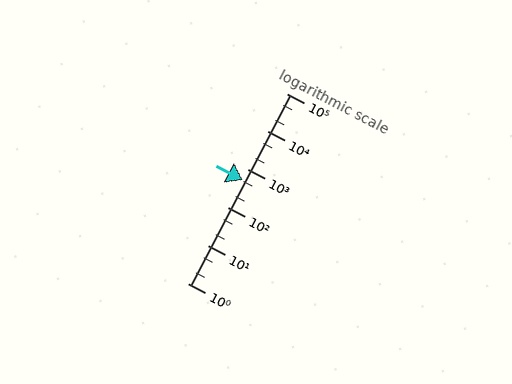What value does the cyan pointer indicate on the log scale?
The pointer indicates approximately 520.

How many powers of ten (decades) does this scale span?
The scale spans 5 decades, from 1 to 100000.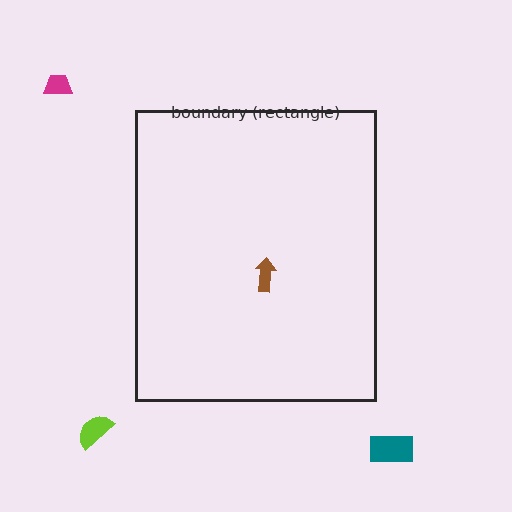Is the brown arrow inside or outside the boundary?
Inside.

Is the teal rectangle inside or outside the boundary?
Outside.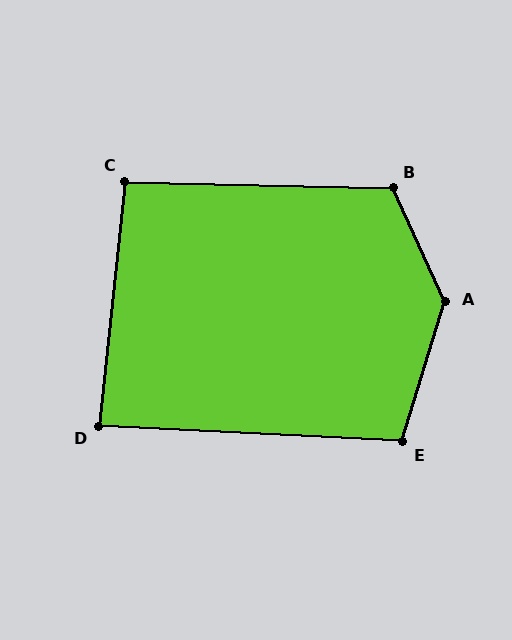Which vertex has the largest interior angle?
A, at approximately 138 degrees.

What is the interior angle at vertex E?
Approximately 104 degrees (obtuse).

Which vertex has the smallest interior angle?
D, at approximately 87 degrees.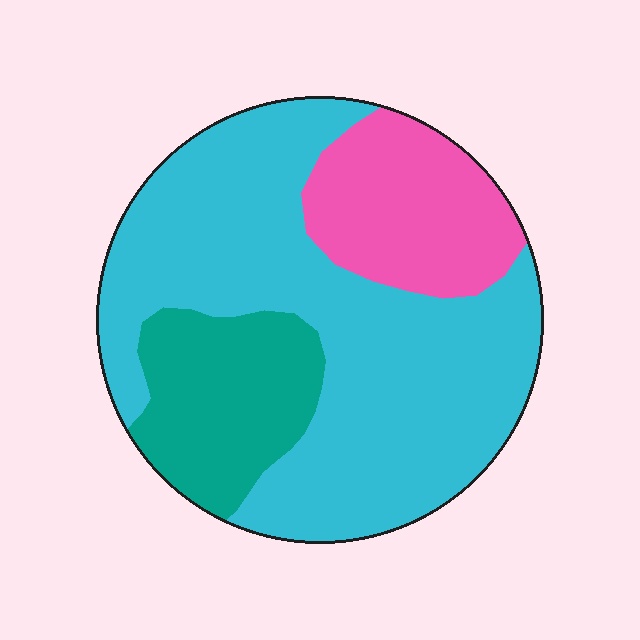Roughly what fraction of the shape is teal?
Teal covers about 20% of the shape.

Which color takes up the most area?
Cyan, at roughly 60%.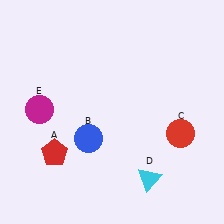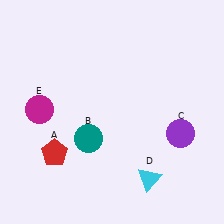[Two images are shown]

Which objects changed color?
B changed from blue to teal. C changed from red to purple.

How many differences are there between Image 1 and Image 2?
There are 2 differences between the two images.